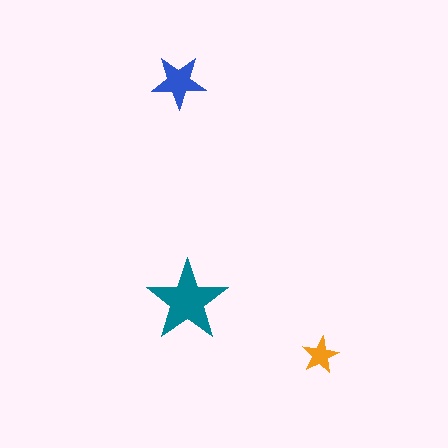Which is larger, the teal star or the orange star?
The teal one.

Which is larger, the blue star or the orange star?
The blue one.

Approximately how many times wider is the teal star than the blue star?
About 1.5 times wider.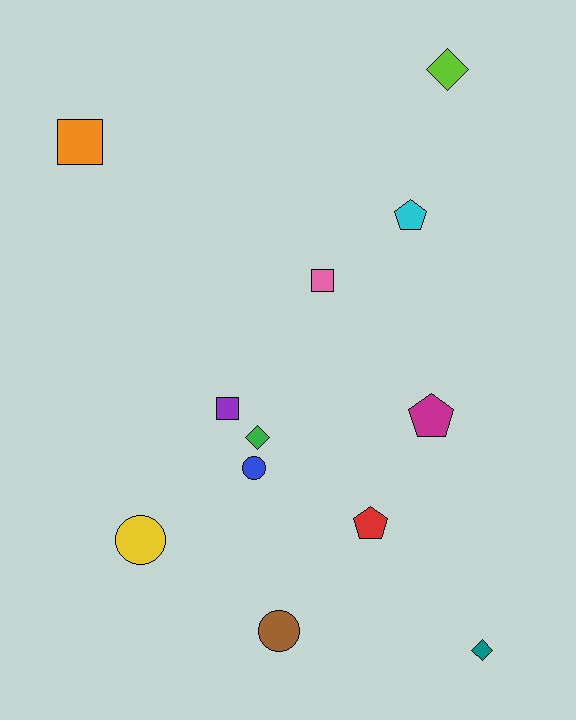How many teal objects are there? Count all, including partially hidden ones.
There is 1 teal object.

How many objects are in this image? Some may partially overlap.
There are 12 objects.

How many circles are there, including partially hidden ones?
There are 3 circles.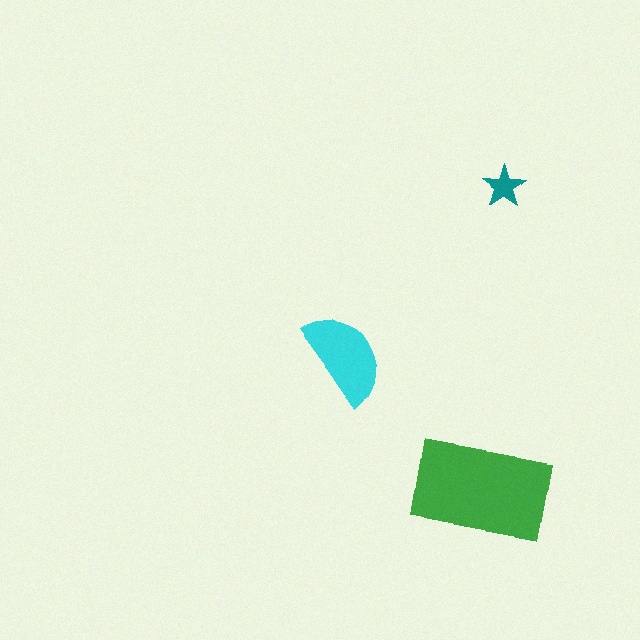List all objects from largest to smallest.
The green rectangle, the cyan semicircle, the teal star.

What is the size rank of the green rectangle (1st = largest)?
1st.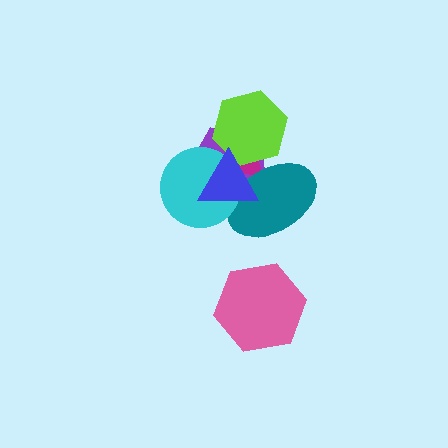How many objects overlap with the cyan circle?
4 objects overlap with the cyan circle.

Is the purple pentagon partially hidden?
Yes, it is partially covered by another shape.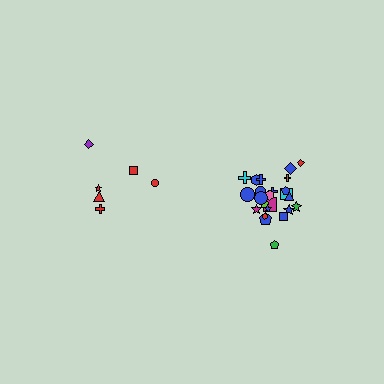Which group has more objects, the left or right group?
The right group.